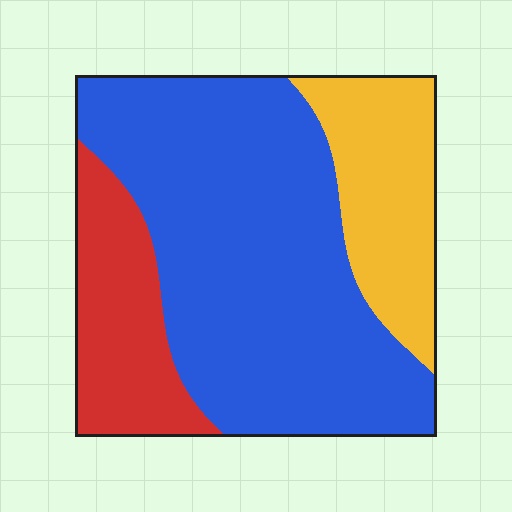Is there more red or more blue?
Blue.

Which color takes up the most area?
Blue, at roughly 60%.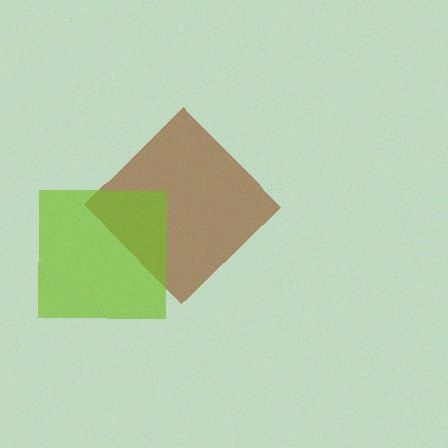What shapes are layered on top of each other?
The layered shapes are: a brown diamond, a lime square.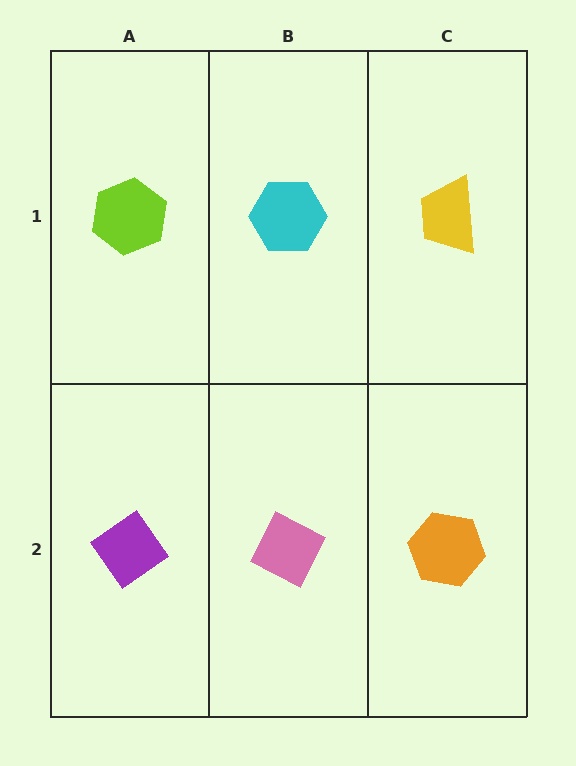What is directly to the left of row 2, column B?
A purple diamond.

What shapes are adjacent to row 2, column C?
A yellow trapezoid (row 1, column C), a pink diamond (row 2, column B).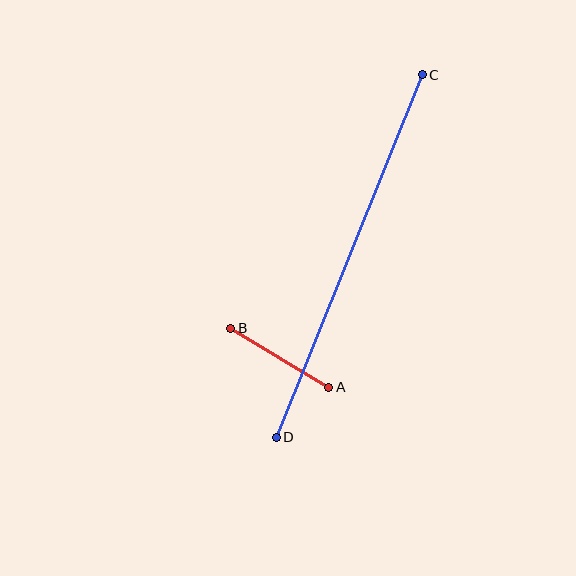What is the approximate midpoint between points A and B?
The midpoint is at approximately (280, 358) pixels.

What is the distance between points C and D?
The distance is approximately 391 pixels.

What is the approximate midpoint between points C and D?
The midpoint is at approximately (349, 256) pixels.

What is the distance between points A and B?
The distance is approximately 114 pixels.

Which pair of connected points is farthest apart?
Points C and D are farthest apart.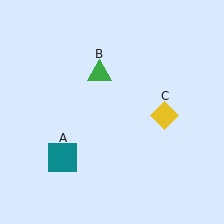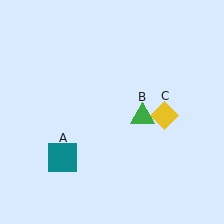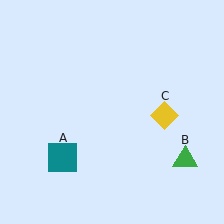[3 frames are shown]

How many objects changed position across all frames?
1 object changed position: green triangle (object B).